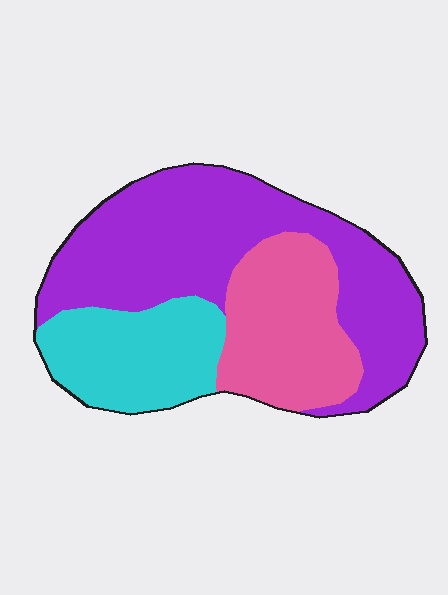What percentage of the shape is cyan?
Cyan covers roughly 25% of the shape.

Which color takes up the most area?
Purple, at roughly 50%.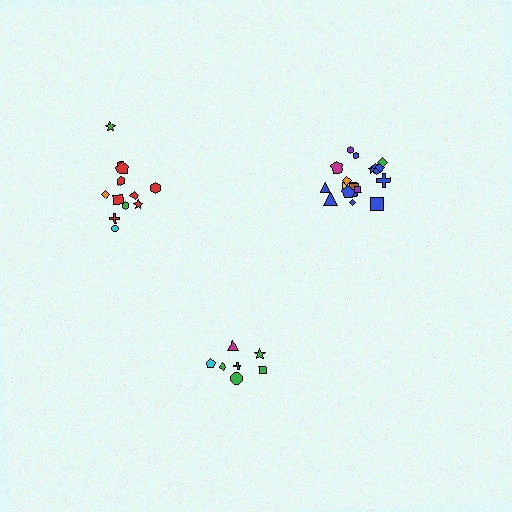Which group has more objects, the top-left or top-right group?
The top-right group.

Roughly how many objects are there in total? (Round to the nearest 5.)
Roughly 35 objects in total.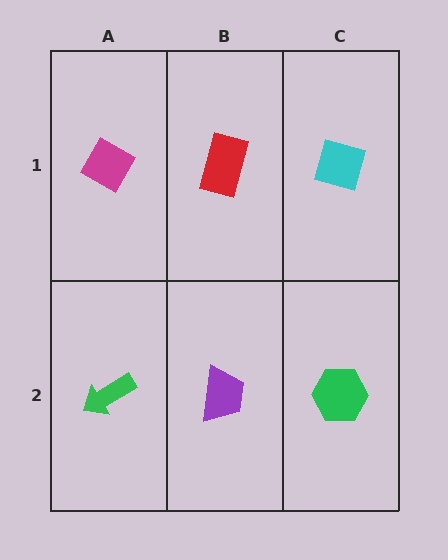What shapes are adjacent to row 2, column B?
A red rectangle (row 1, column B), a green arrow (row 2, column A), a green hexagon (row 2, column C).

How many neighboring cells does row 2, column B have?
3.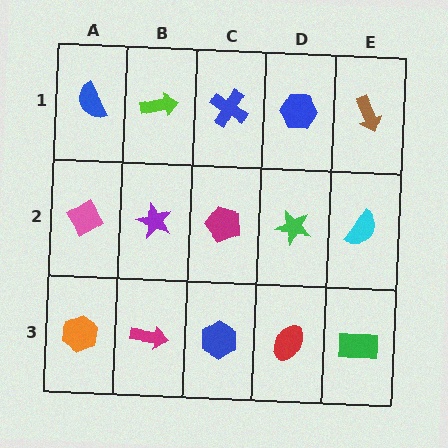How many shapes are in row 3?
5 shapes.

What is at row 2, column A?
A pink diamond.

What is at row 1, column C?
A blue cross.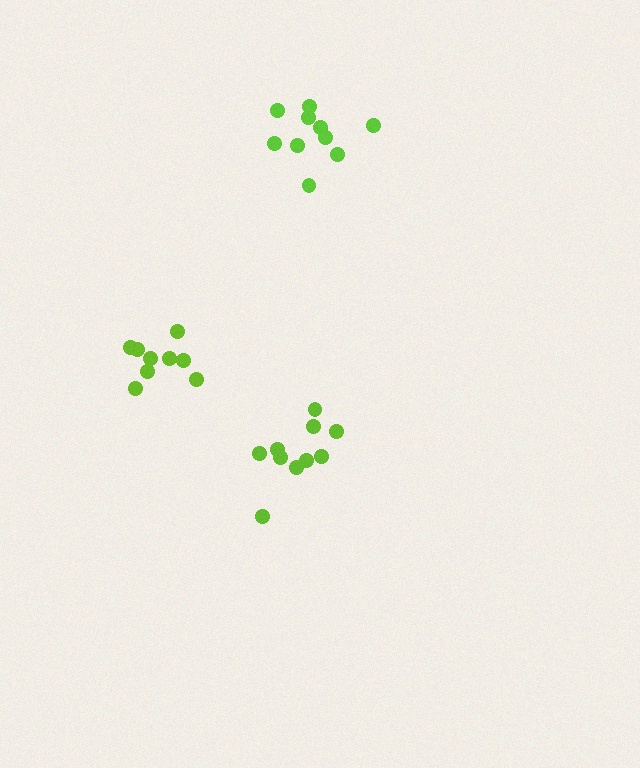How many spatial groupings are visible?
There are 3 spatial groupings.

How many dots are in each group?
Group 1: 9 dots, Group 2: 10 dots, Group 3: 10 dots (29 total).